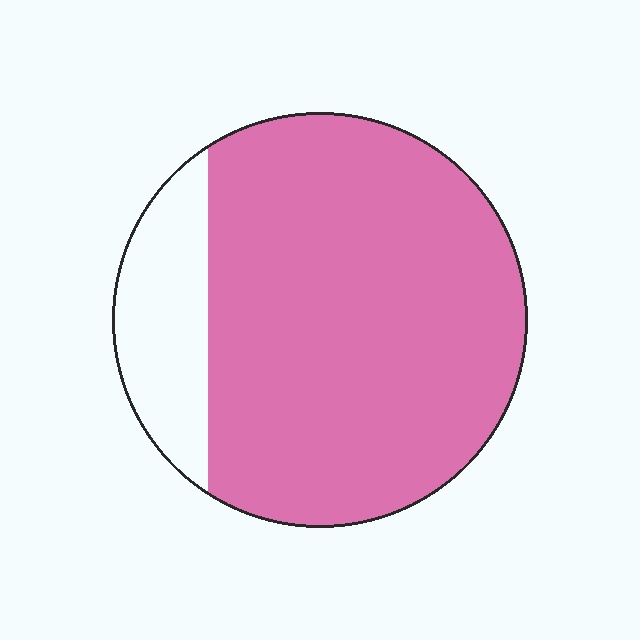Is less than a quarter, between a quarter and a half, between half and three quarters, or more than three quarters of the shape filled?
More than three quarters.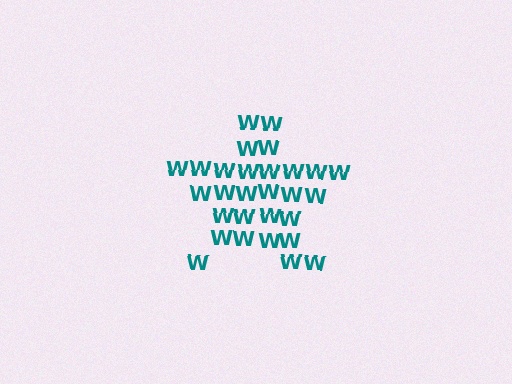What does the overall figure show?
The overall figure shows a star.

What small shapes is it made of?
It is made of small letter W's.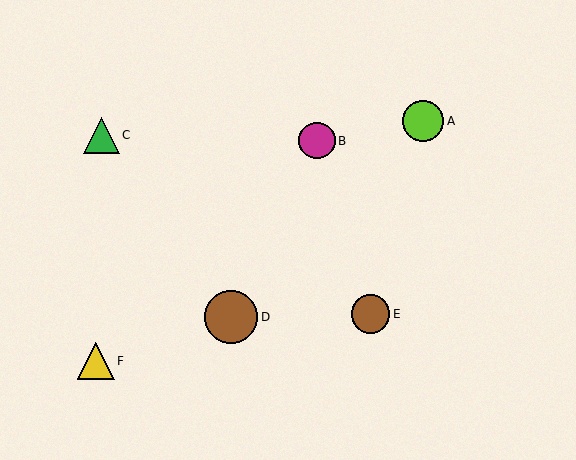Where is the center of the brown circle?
The center of the brown circle is at (371, 314).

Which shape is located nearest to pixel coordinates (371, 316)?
The brown circle (labeled E) at (371, 314) is nearest to that location.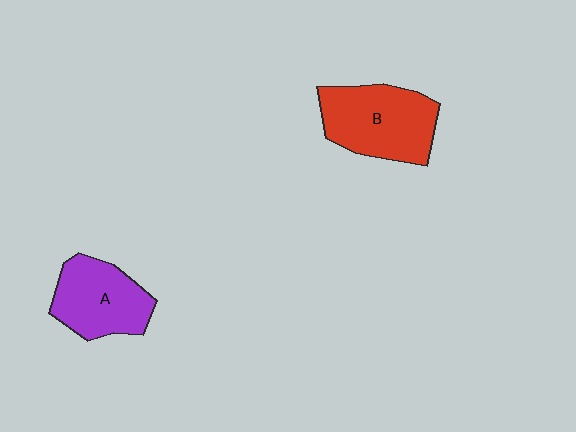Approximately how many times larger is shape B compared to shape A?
Approximately 1.2 times.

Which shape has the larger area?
Shape B (red).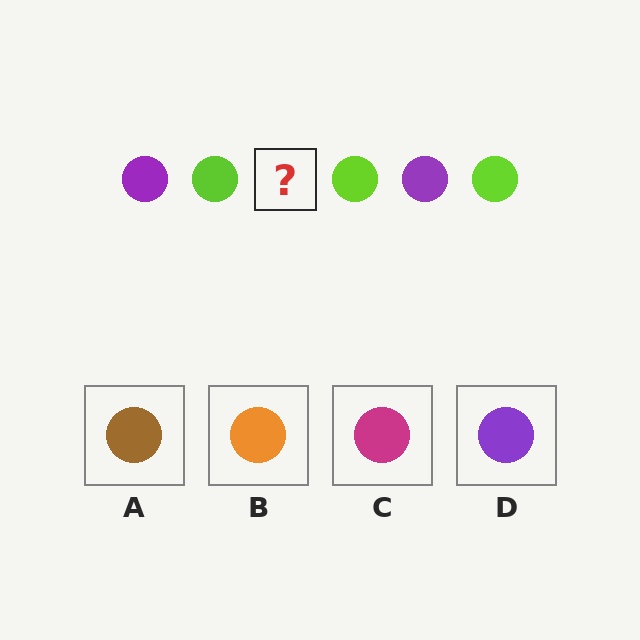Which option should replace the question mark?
Option D.